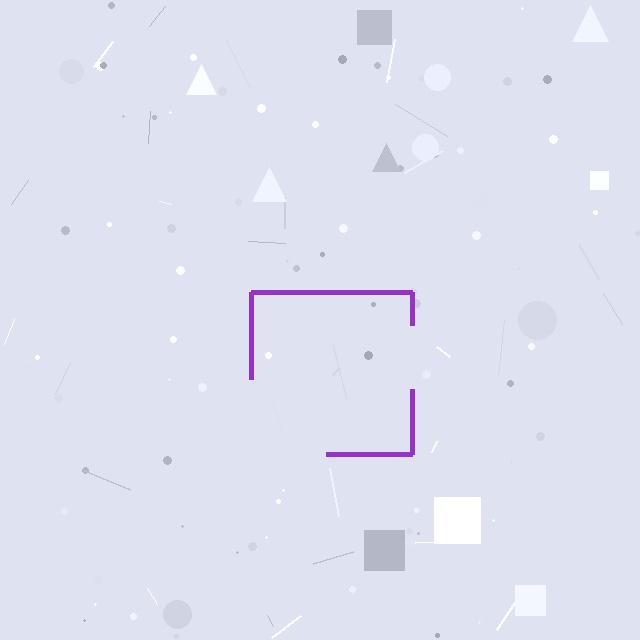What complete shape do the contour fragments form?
The contour fragments form a square.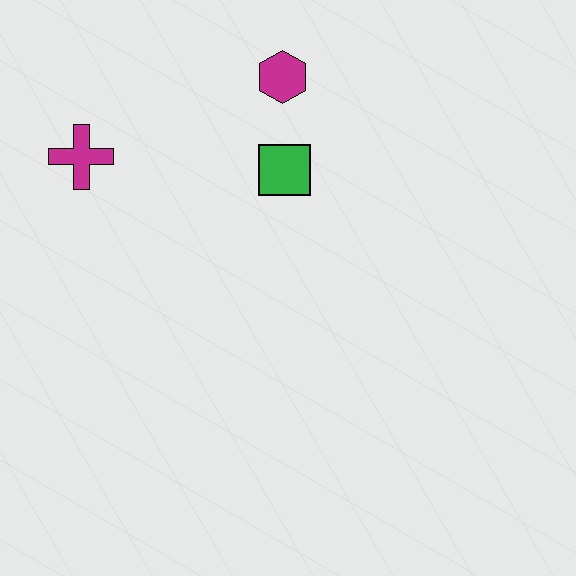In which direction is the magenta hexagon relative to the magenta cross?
The magenta hexagon is to the right of the magenta cross.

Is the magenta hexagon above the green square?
Yes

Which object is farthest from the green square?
The magenta cross is farthest from the green square.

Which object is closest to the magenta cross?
The green square is closest to the magenta cross.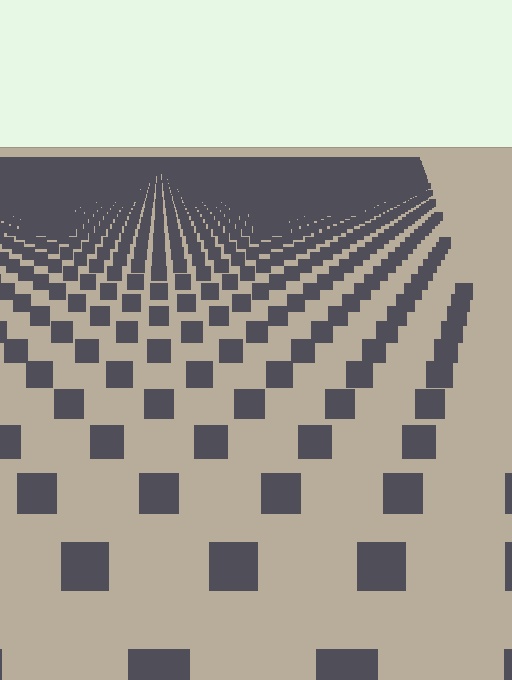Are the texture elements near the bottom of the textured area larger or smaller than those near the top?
Larger. Near the bottom, elements are closer to the viewer and appear at a bigger on-screen size.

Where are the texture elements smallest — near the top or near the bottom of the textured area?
Near the top.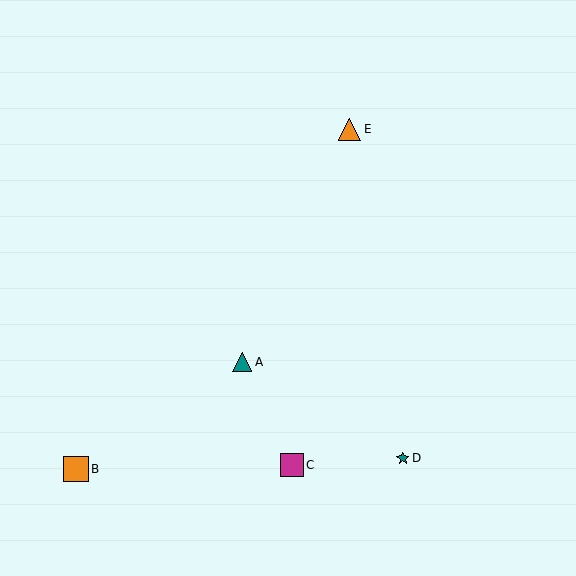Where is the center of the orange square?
The center of the orange square is at (76, 469).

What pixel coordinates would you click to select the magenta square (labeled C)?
Click at (292, 465) to select the magenta square C.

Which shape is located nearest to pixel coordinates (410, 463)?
The teal star (labeled D) at (403, 458) is nearest to that location.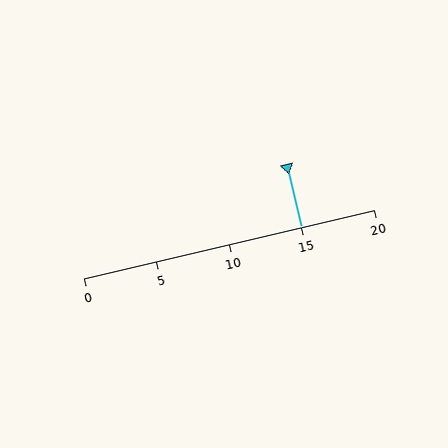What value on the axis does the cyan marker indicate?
The marker indicates approximately 15.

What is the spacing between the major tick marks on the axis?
The major ticks are spaced 5 apart.